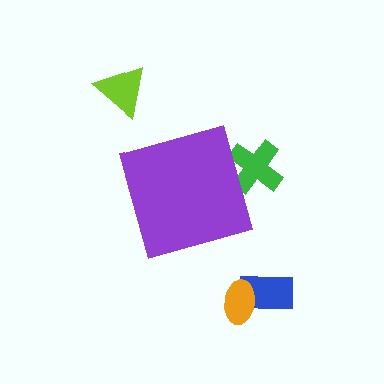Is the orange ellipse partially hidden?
No, the orange ellipse is fully visible.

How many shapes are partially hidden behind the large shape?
1 shape is partially hidden.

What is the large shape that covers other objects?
A purple diamond.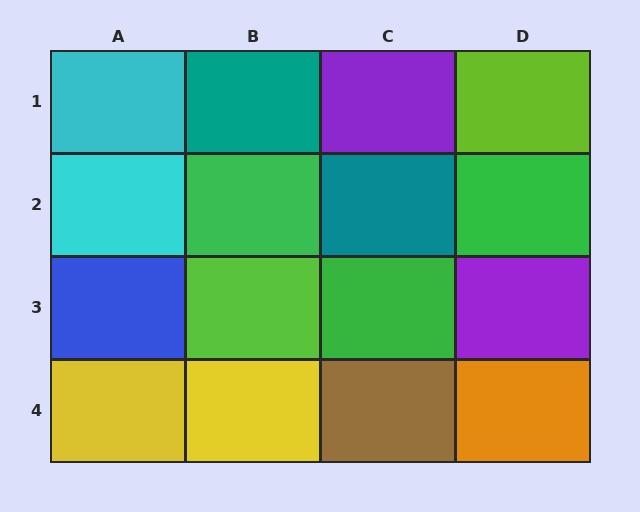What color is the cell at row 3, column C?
Green.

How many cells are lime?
2 cells are lime.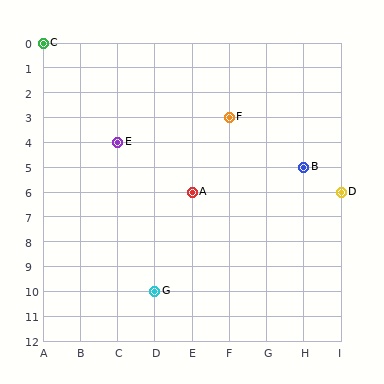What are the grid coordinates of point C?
Point C is at grid coordinates (A, 0).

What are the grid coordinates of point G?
Point G is at grid coordinates (D, 10).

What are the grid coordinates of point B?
Point B is at grid coordinates (H, 5).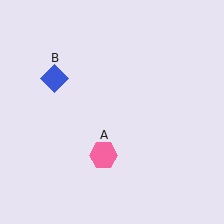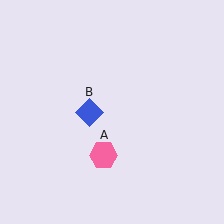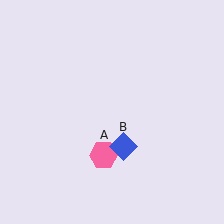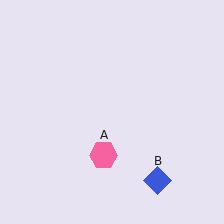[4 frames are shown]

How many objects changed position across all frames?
1 object changed position: blue diamond (object B).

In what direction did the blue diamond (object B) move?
The blue diamond (object B) moved down and to the right.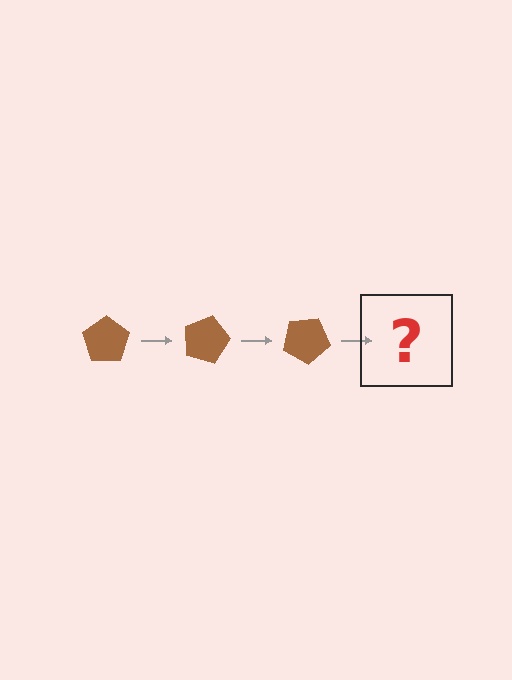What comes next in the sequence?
The next element should be a brown pentagon rotated 45 degrees.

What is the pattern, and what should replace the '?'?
The pattern is that the pentagon rotates 15 degrees each step. The '?' should be a brown pentagon rotated 45 degrees.